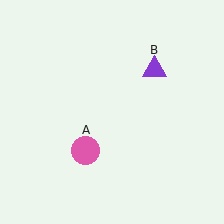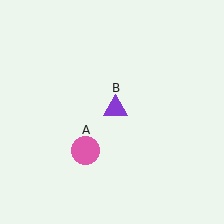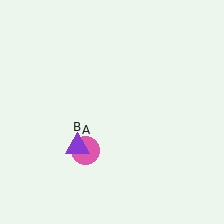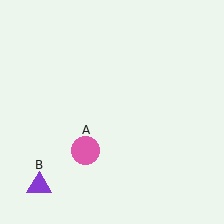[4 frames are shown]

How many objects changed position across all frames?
1 object changed position: purple triangle (object B).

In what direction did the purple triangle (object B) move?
The purple triangle (object B) moved down and to the left.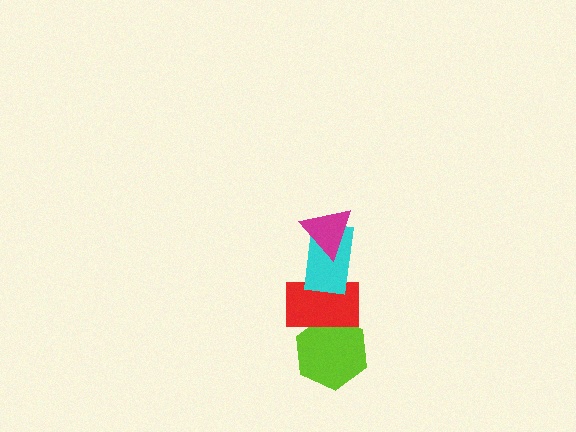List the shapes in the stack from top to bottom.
From top to bottom: the magenta triangle, the cyan rectangle, the red rectangle, the lime hexagon.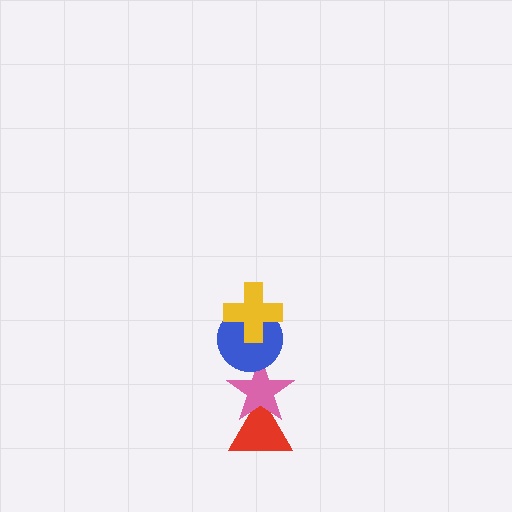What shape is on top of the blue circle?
The yellow cross is on top of the blue circle.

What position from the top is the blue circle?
The blue circle is 2nd from the top.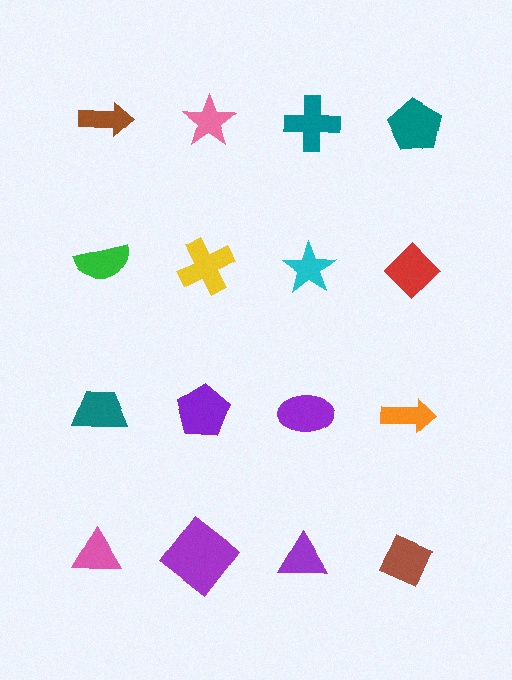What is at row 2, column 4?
A red diamond.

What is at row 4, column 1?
A pink triangle.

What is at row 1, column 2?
A pink star.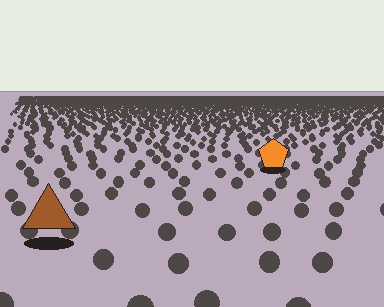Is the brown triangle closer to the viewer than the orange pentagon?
Yes. The brown triangle is closer — you can tell from the texture gradient: the ground texture is coarser near it.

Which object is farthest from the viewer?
The orange pentagon is farthest from the viewer. It appears smaller and the ground texture around it is denser.